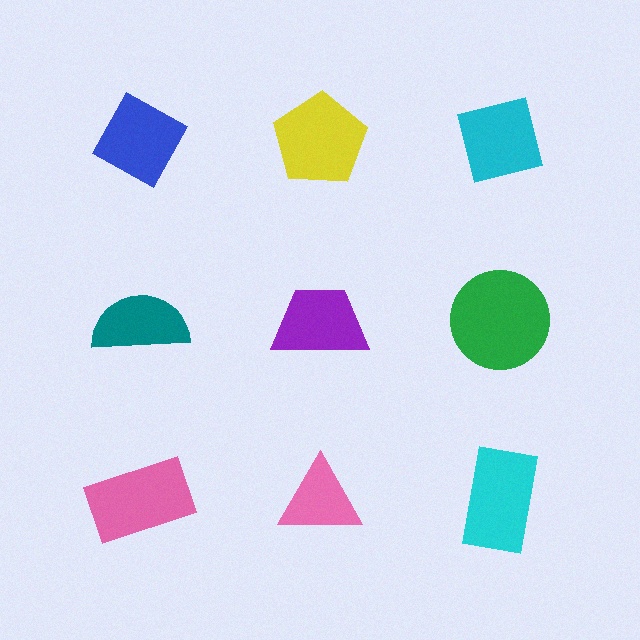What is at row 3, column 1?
A pink rectangle.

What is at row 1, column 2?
A yellow pentagon.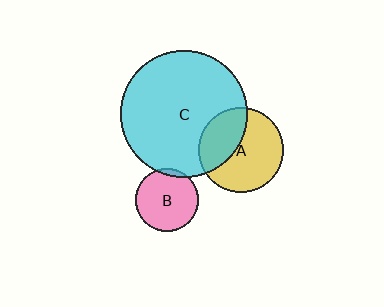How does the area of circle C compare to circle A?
Approximately 2.2 times.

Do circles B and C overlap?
Yes.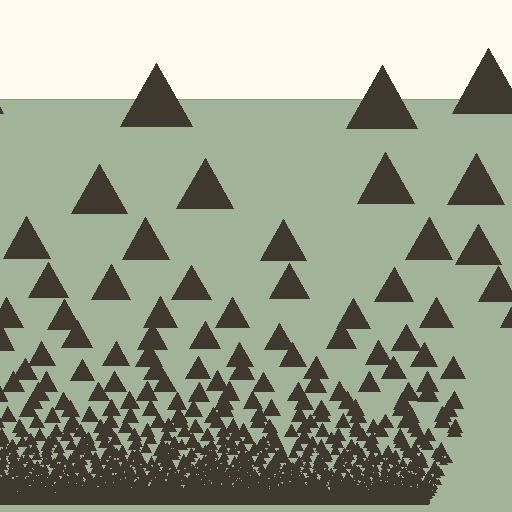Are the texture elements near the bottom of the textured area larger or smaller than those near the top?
Smaller. The gradient is inverted — elements near the bottom are smaller and denser.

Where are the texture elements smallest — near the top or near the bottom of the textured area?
Near the bottom.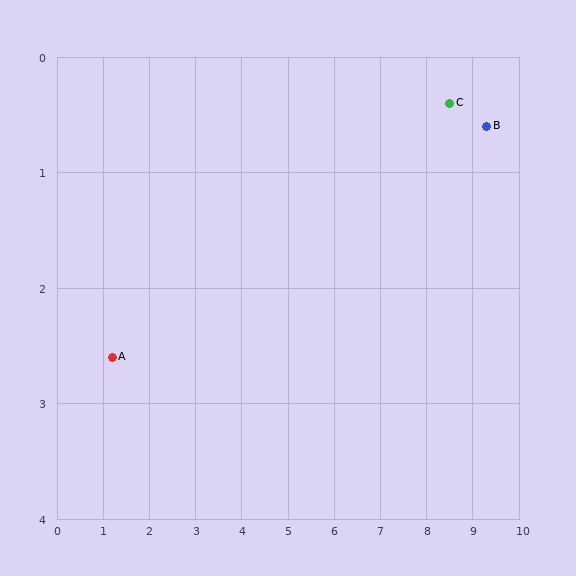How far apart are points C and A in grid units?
Points C and A are about 7.6 grid units apart.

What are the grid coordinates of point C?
Point C is at approximately (8.5, 0.4).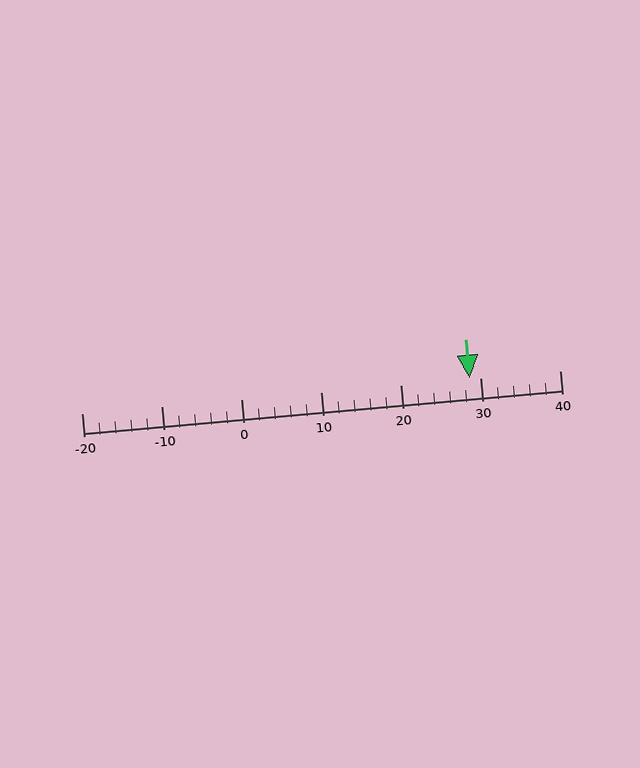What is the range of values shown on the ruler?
The ruler shows values from -20 to 40.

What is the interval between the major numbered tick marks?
The major tick marks are spaced 10 units apart.